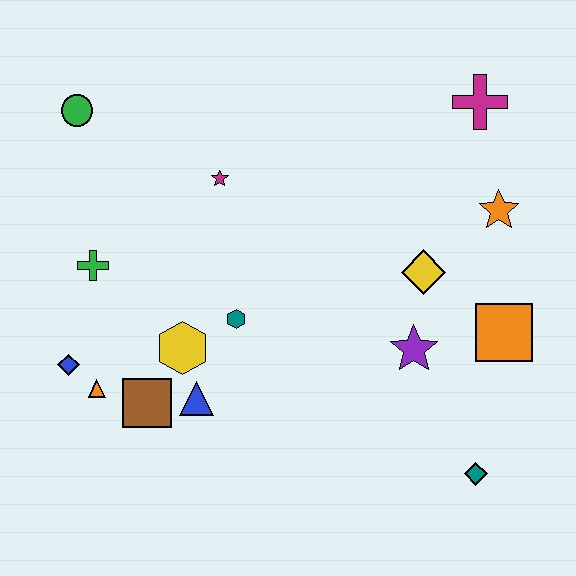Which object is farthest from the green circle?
The teal diamond is farthest from the green circle.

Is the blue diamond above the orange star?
No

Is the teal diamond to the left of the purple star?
No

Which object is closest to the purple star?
The yellow diamond is closest to the purple star.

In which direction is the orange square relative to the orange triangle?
The orange square is to the right of the orange triangle.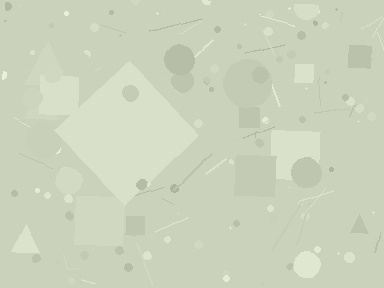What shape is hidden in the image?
A diamond is hidden in the image.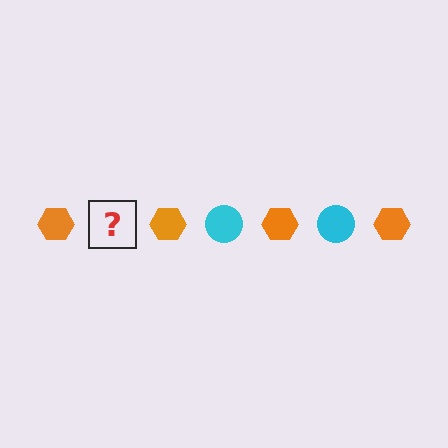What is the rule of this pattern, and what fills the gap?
The rule is that the pattern alternates between orange hexagon and cyan circle. The gap should be filled with a cyan circle.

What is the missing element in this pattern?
The missing element is a cyan circle.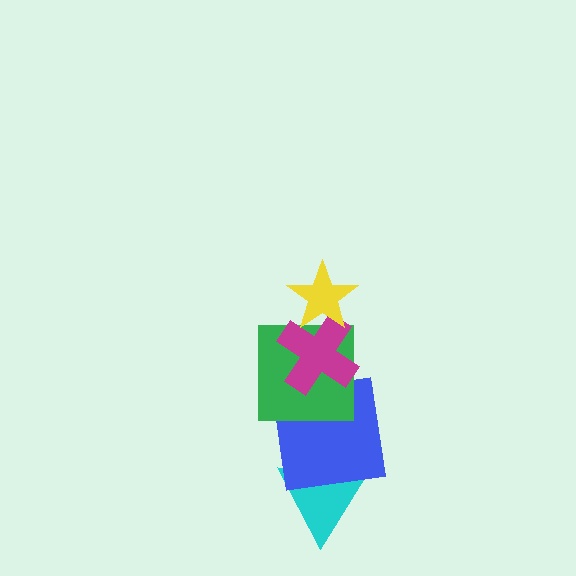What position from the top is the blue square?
The blue square is 4th from the top.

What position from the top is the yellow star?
The yellow star is 1st from the top.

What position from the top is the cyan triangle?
The cyan triangle is 5th from the top.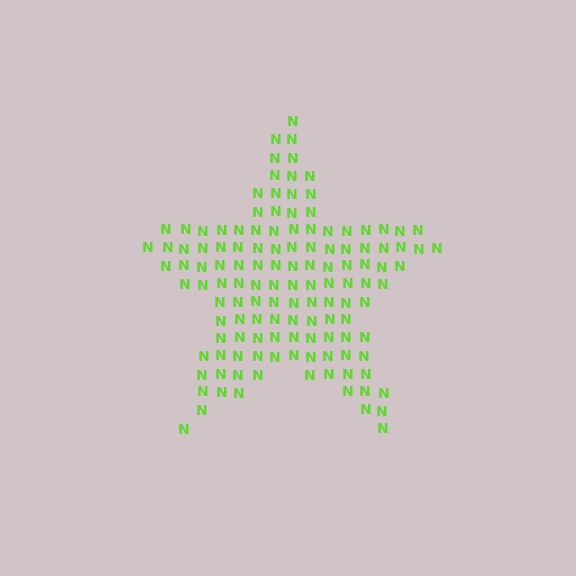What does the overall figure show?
The overall figure shows a star.